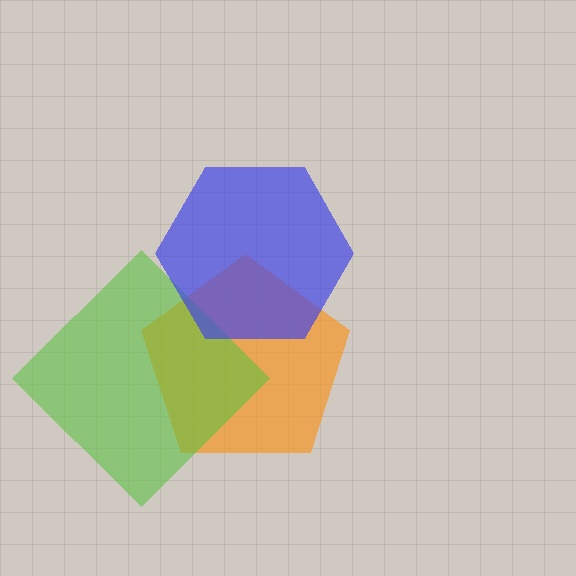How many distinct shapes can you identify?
There are 3 distinct shapes: an orange pentagon, a lime diamond, a blue hexagon.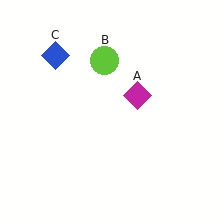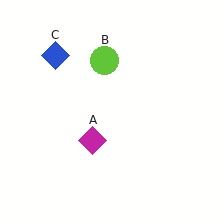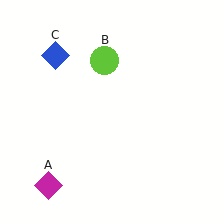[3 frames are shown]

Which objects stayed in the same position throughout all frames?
Lime circle (object B) and blue diamond (object C) remained stationary.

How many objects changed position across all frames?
1 object changed position: magenta diamond (object A).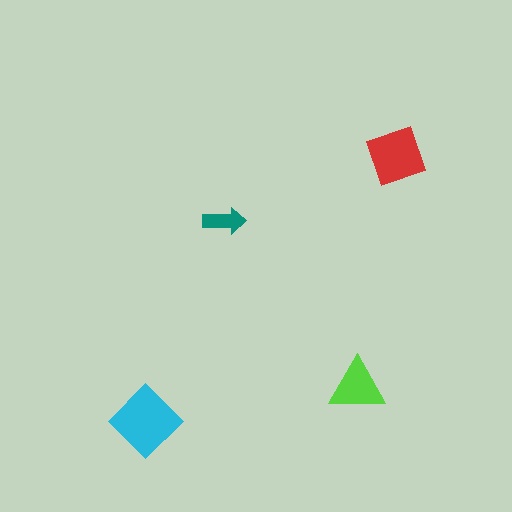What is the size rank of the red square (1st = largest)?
2nd.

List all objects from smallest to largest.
The teal arrow, the lime triangle, the red square, the cyan diamond.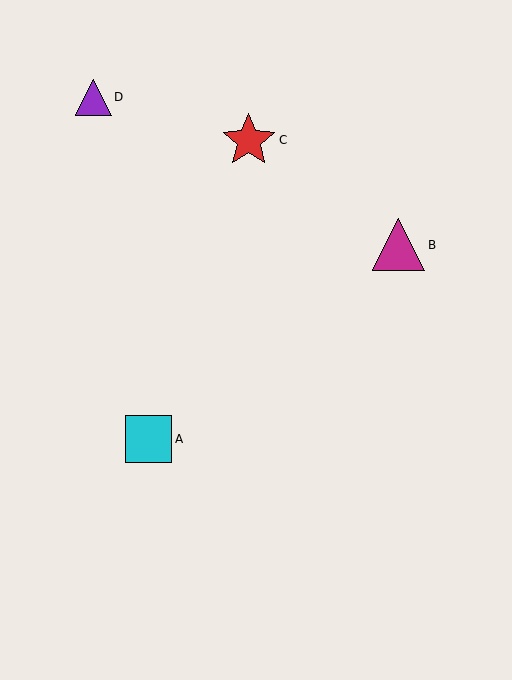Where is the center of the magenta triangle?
The center of the magenta triangle is at (399, 245).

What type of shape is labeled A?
Shape A is a cyan square.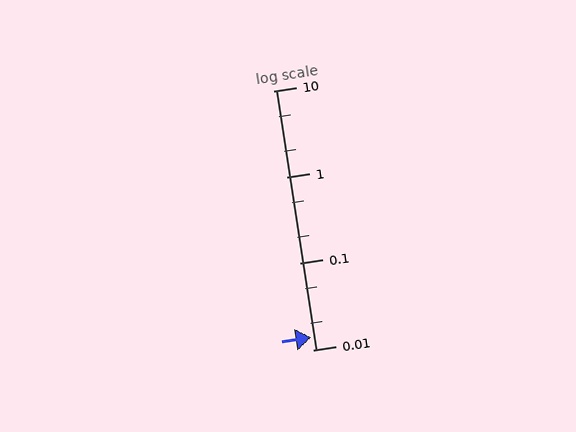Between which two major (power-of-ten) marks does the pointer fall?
The pointer is between 0.01 and 0.1.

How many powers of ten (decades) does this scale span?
The scale spans 3 decades, from 0.01 to 10.